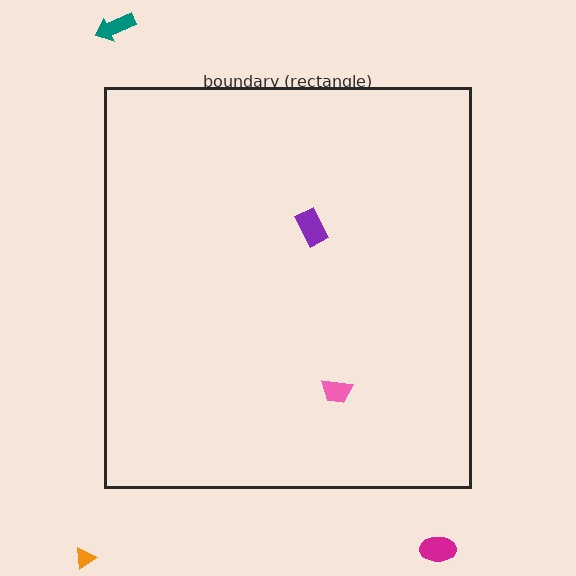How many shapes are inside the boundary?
2 inside, 3 outside.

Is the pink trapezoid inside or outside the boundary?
Inside.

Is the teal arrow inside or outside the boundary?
Outside.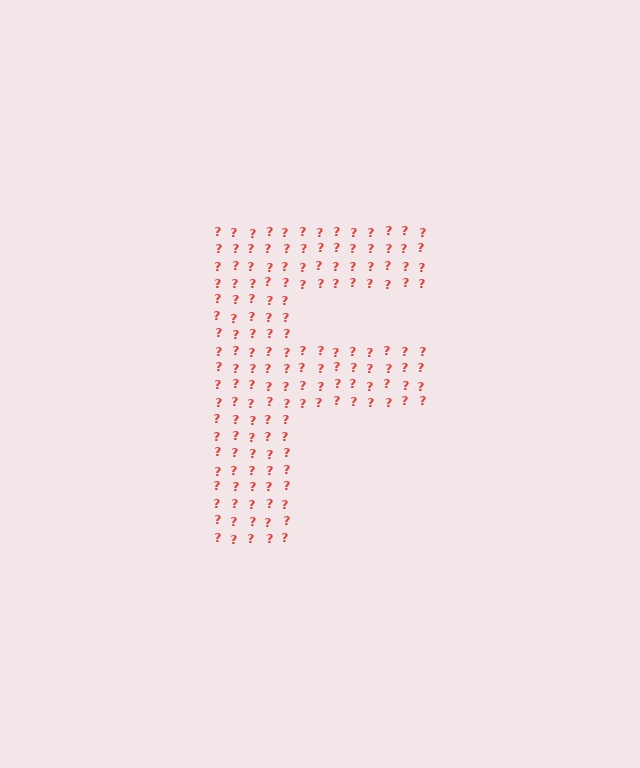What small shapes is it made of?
It is made of small question marks.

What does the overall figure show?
The overall figure shows the letter F.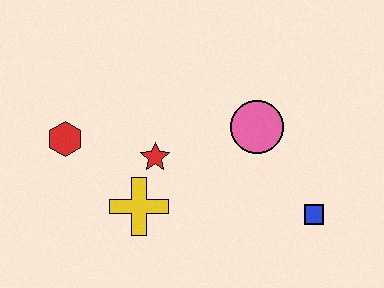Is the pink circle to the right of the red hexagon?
Yes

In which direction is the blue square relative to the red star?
The blue square is to the right of the red star.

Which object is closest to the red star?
The yellow cross is closest to the red star.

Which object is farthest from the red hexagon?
The blue square is farthest from the red hexagon.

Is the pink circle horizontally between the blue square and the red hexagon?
Yes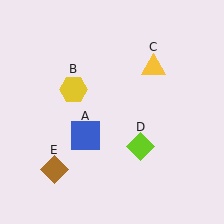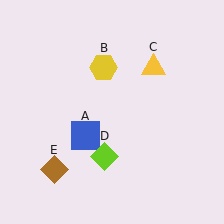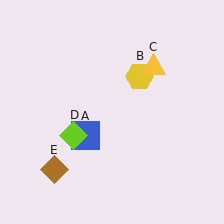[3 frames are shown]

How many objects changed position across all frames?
2 objects changed position: yellow hexagon (object B), lime diamond (object D).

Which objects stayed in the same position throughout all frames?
Blue square (object A) and yellow triangle (object C) and brown diamond (object E) remained stationary.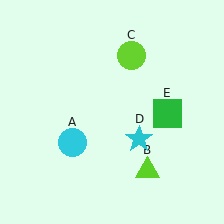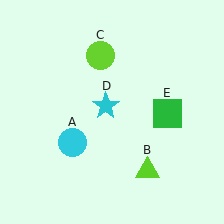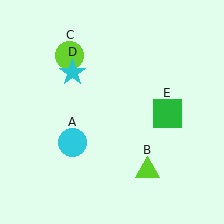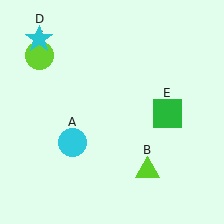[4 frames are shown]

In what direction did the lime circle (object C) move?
The lime circle (object C) moved left.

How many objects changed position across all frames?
2 objects changed position: lime circle (object C), cyan star (object D).